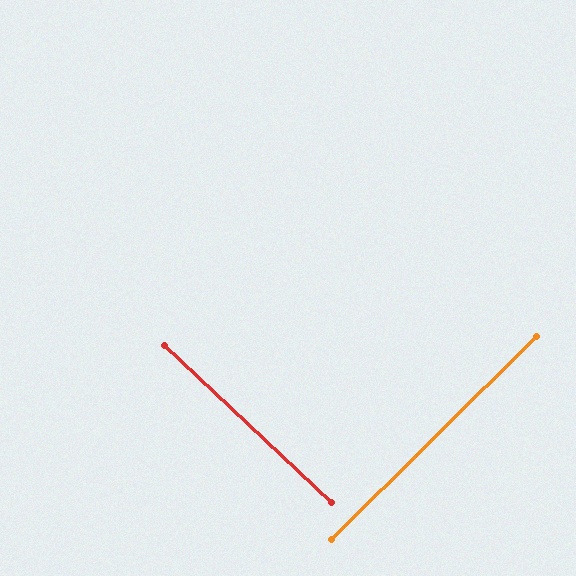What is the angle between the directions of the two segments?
Approximately 88 degrees.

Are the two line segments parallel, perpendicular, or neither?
Perpendicular — they meet at approximately 88°.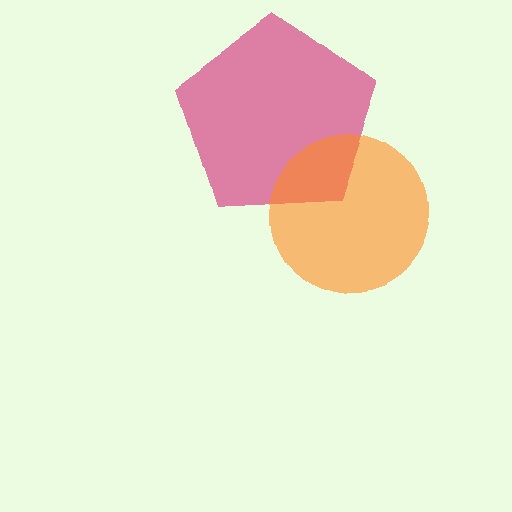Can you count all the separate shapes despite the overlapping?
Yes, there are 2 separate shapes.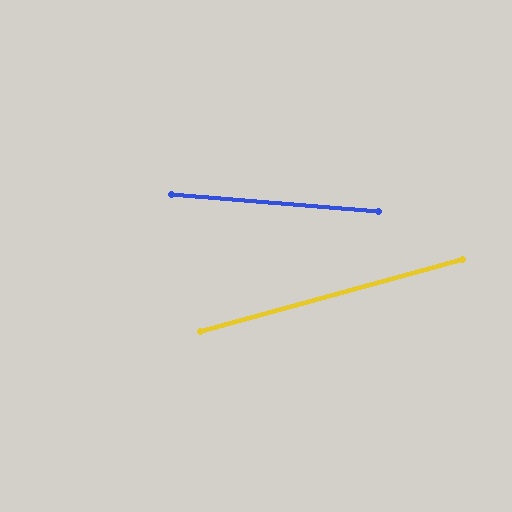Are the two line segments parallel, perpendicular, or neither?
Neither parallel nor perpendicular — they differ by about 20°.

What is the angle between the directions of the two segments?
Approximately 20 degrees.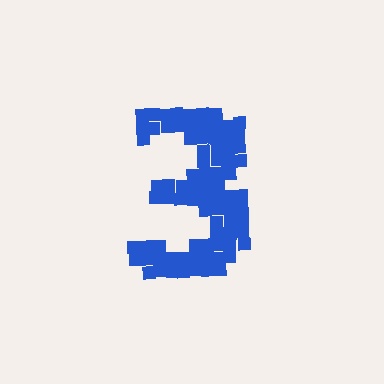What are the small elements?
The small elements are squares.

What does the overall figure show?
The overall figure shows the digit 3.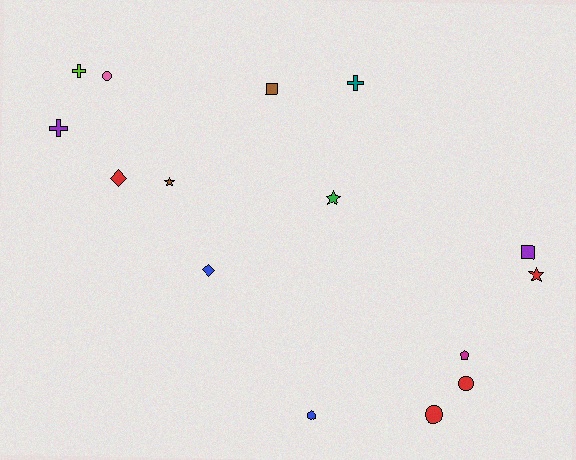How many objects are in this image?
There are 15 objects.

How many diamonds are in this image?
There are 2 diamonds.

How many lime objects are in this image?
There is 1 lime object.